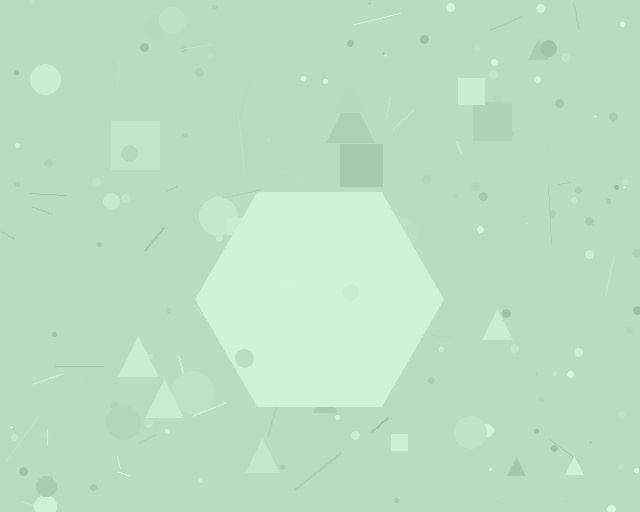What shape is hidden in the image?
A hexagon is hidden in the image.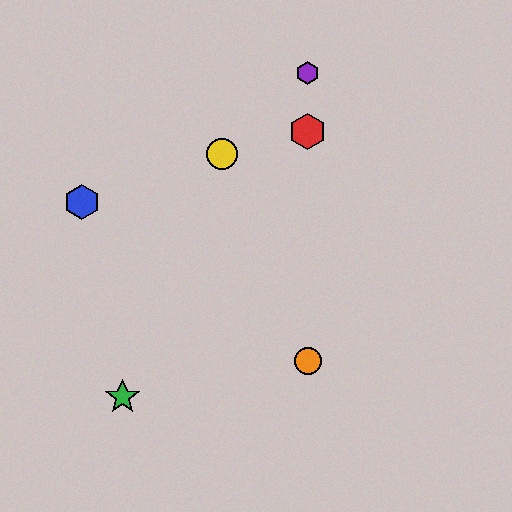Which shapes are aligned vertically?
The red hexagon, the purple hexagon, the orange circle are aligned vertically.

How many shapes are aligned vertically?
3 shapes (the red hexagon, the purple hexagon, the orange circle) are aligned vertically.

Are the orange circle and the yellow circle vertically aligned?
No, the orange circle is at x≈308 and the yellow circle is at x≈222.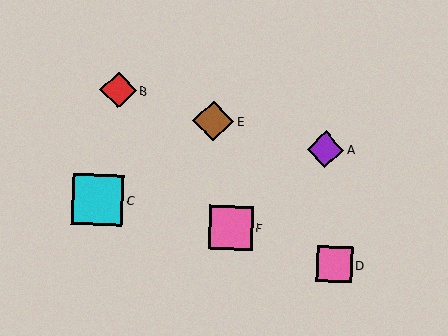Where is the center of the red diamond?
The center of the red diamond is at (118, 90).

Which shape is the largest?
The cyan square (labeled C) is the largest.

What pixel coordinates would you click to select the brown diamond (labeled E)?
Click at (213, 121) to select the brown diamond E.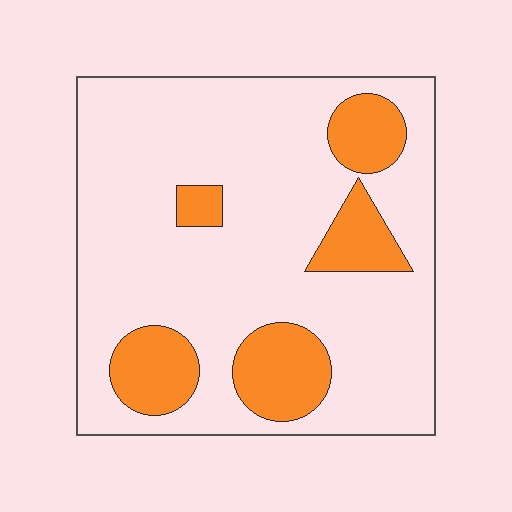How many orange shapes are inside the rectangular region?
5.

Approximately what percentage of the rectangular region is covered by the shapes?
Approximately 20%.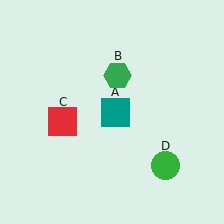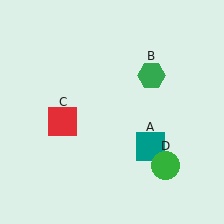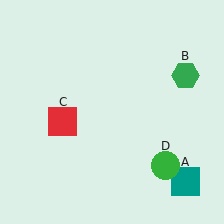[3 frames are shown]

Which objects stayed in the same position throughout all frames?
Red square (object C) and green circle (object D) remained stationary.